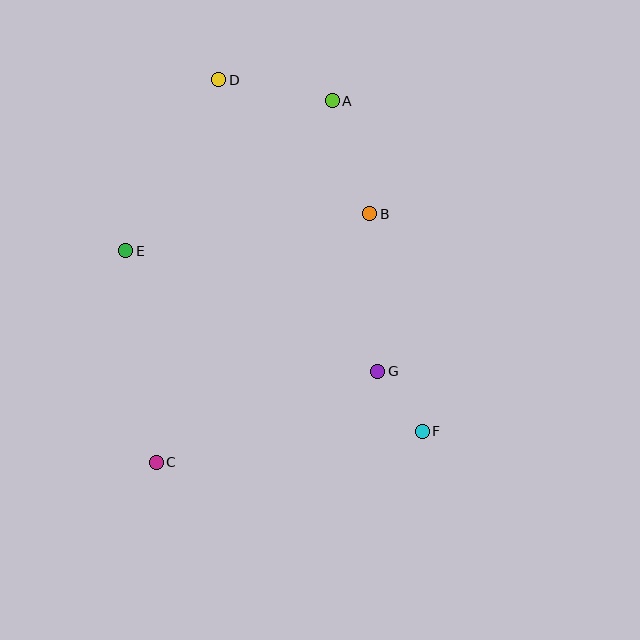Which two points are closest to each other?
Points F and G are closest to each other.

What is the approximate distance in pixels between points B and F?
The distance between B and F is approximately 224 pixels.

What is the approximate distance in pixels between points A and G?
The distance between A and G is approximately 274 pixels.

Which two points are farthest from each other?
Points D and F are farthest from each other.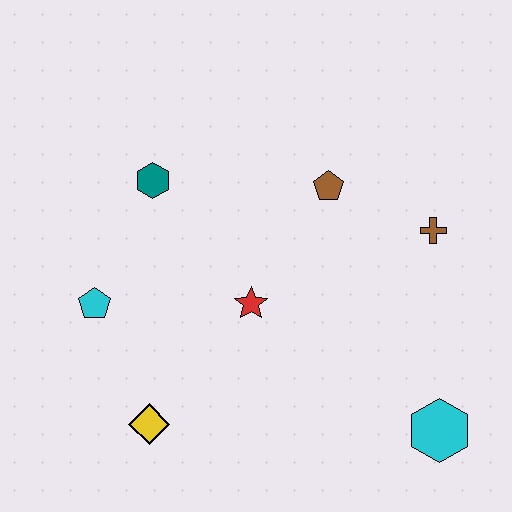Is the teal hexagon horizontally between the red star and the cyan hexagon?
No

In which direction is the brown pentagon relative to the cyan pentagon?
The brown pentagon is to the right of the cyan pentagon.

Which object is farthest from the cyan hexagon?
The teal hexagon is farthest from the cyan hexagon.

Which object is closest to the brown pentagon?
The brown cross is closest to the brown pentagon.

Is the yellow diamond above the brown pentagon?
No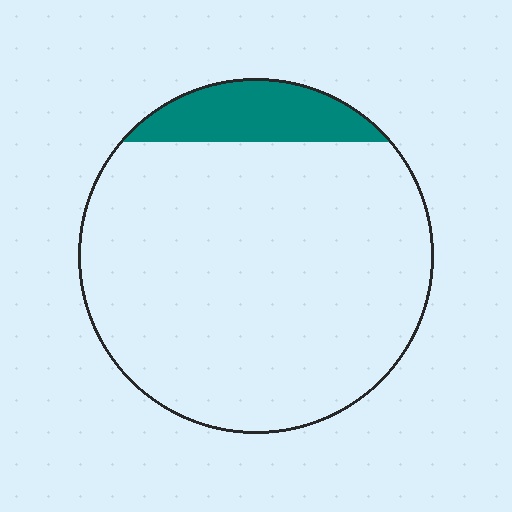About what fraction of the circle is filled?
About one eighth (1/8).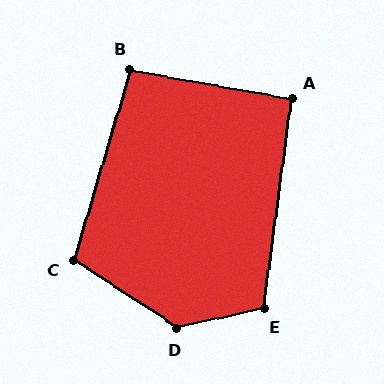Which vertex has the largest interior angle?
D, at approximately 134 degrees.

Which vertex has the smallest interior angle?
A, at approximately 92 degrees.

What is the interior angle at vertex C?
Approximately 107 degrees (obtuse).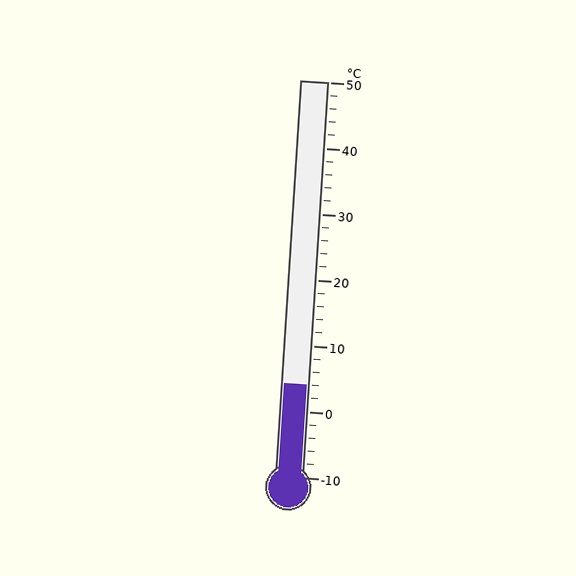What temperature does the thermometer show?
The thermometer shows approximately 4°C.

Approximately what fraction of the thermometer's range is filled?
The thermometer is filled to approximately 25% of its range.